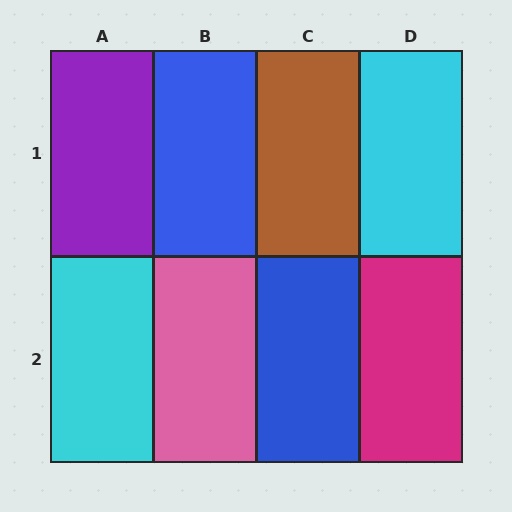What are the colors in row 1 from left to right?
Purple, blue, brown, cyan.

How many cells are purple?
1 cell is purple.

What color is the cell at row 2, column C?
Blue.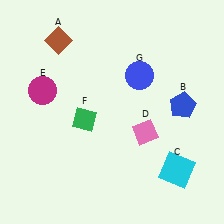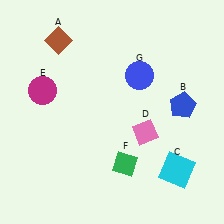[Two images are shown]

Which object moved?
The green diamond (F) moved down.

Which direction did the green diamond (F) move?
The green diamond (F) moved down.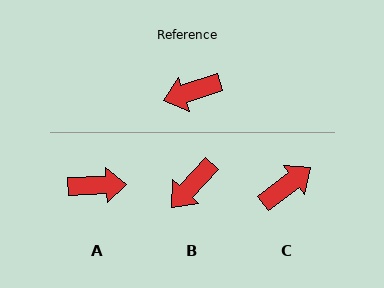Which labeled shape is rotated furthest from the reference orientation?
A, about 164 degrees away.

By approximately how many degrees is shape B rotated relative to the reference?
Approximately 29 degrees counter-clockwise.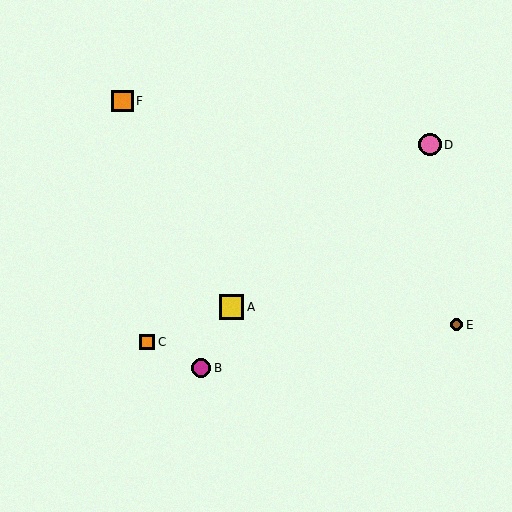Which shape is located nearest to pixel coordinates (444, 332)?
The brown circle (labeled E) at (457, 325) is nearest to that location.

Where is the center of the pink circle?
The center of the pink circle is at (430, 145).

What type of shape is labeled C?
Shape C is an orange square.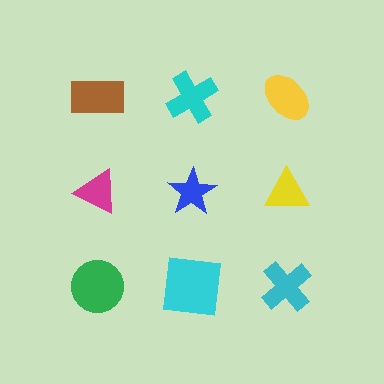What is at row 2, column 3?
A yellow triangle.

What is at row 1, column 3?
A yellow ellipse.